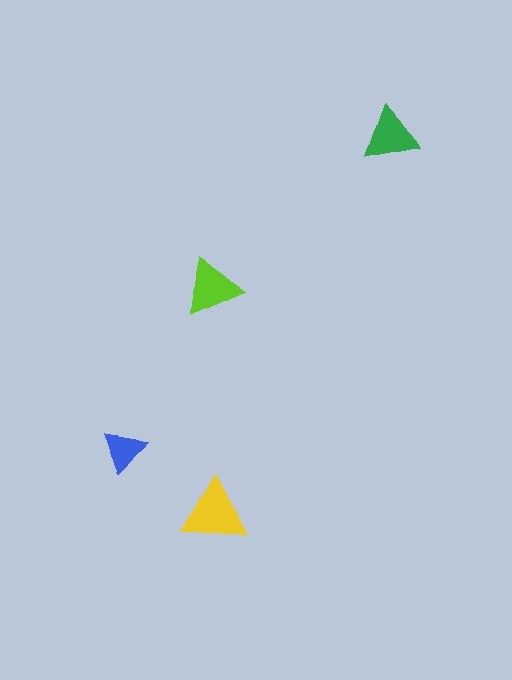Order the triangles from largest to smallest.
the yellow one, the lime one, the green one, the blue one.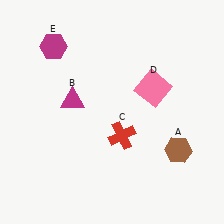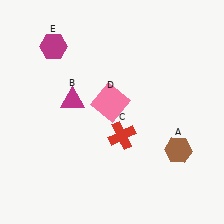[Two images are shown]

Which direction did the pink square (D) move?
The pink square (D) moved left.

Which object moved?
The pink square (D) moved left.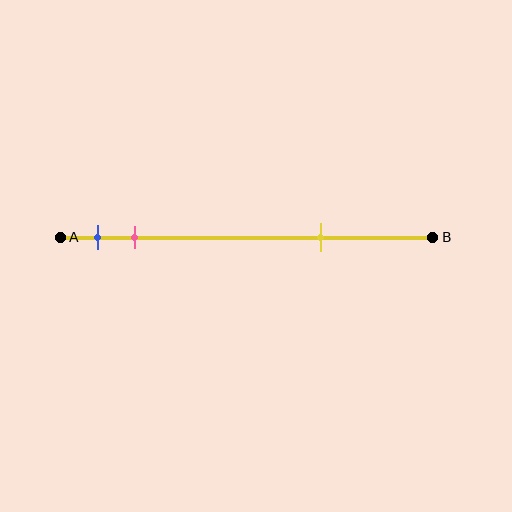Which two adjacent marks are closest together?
The blue and pink marks are the closest adjacent pair.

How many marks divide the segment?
There are 3 marks dividing the segment.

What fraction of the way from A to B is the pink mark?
The pink mark is approximately 20% (0.2) of the way from A to B.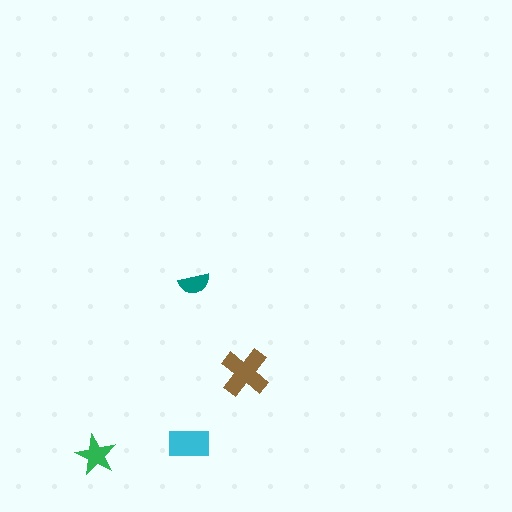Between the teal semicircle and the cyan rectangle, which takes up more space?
The cyan rectangle.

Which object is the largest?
The brown cross.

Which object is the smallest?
The teal semicircle.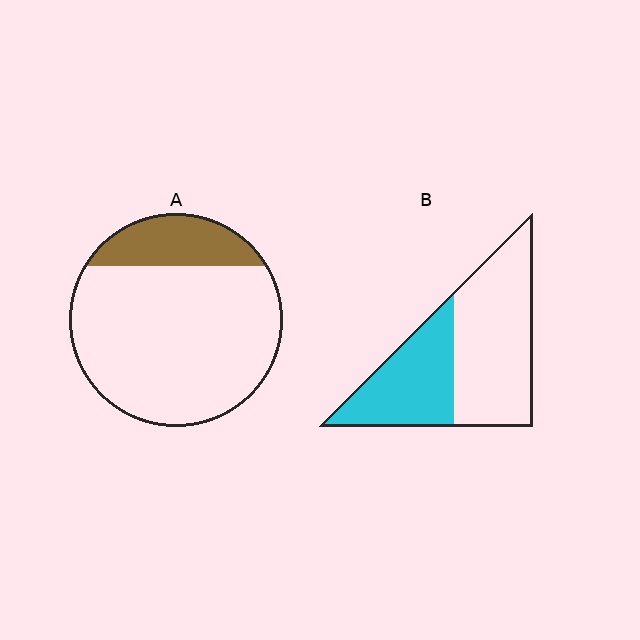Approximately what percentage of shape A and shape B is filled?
A is approximately 20% and B is approximately 40%.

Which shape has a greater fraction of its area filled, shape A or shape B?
Shape B.